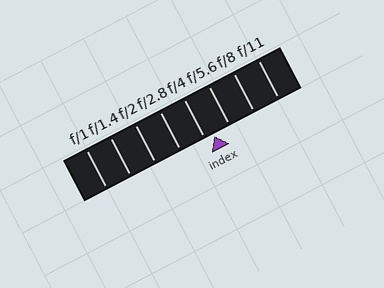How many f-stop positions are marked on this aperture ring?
There are 8 f-stop positions marked.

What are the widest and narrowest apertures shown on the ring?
The widest aperture shown is f/1 and the narrowest is f/11.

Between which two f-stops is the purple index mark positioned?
The index mark is between f/4 and f/5.6.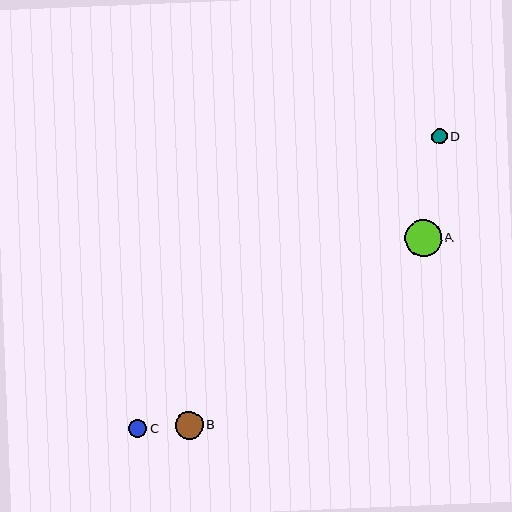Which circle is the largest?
Circle A is the largest with a size of approximately 36 pixels.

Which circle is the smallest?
Circle D is the smallest with a size of approximately 16 pixels.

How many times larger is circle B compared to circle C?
Circle B is approximately 1.5 times the size of circle C.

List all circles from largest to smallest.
From largest to smallest: A, B, C, D.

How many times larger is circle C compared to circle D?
Circle C is approximately 1.2 times the size of circle D.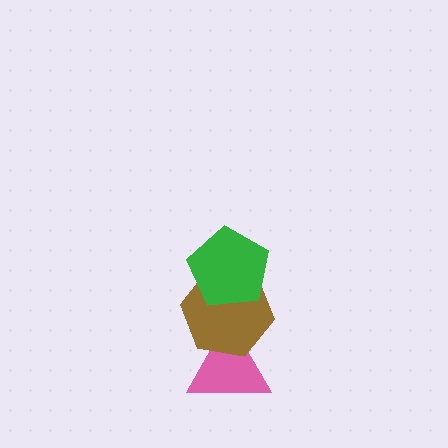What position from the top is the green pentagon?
The green pentagon is 1st from the top.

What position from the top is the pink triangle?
The pink triangle is 3rd from the top.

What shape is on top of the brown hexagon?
The green pentagon is on top of the brown hexagon.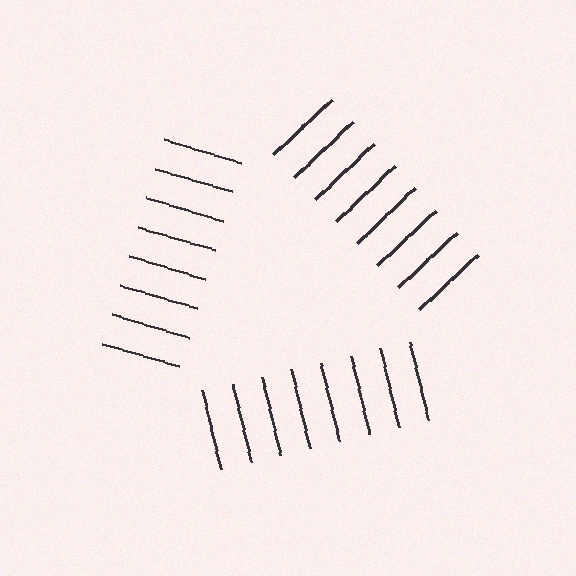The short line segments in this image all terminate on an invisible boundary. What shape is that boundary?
An illusory triangle — the line segments terminate on its edges but no continuous stroke is drawn.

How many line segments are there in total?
24 — 8 along each of the 3 edges.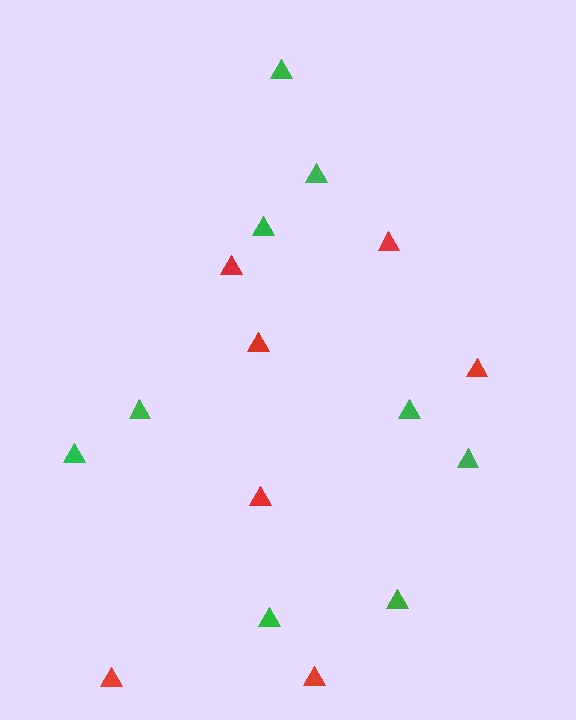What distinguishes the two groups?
There are 2 groups: one group of red triangles (7) and one group of green triangles (9).